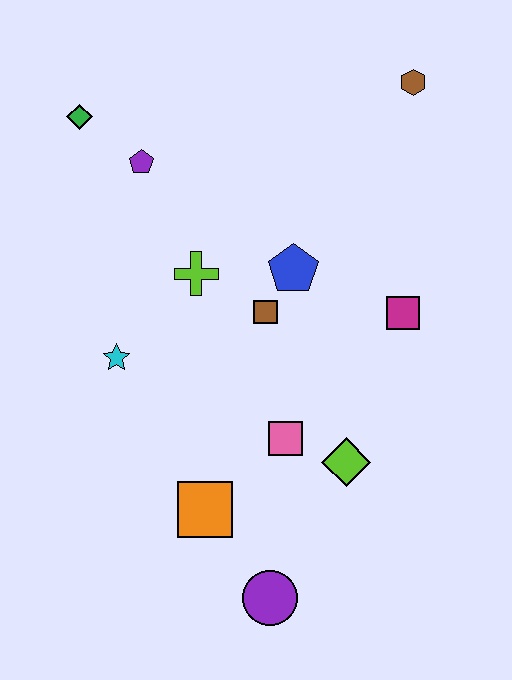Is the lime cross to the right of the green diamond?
Yes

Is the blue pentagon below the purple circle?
No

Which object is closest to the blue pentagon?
The brown square is closest to the blue pentagon.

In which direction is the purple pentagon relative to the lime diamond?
The purple pentagon is above the lime diamond.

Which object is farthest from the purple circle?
The brown hexagon is farthest from the purple circle.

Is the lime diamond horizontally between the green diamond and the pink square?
No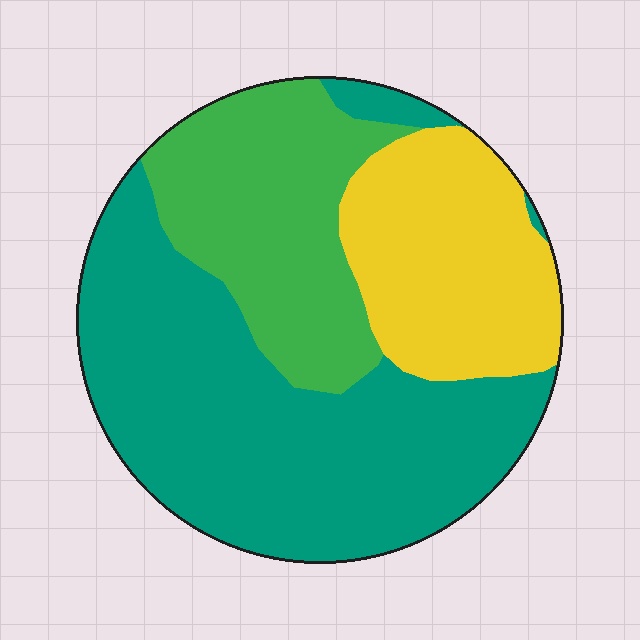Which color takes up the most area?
Teal, at roughly 50%.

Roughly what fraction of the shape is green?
Green covers roughly 25% of the shape.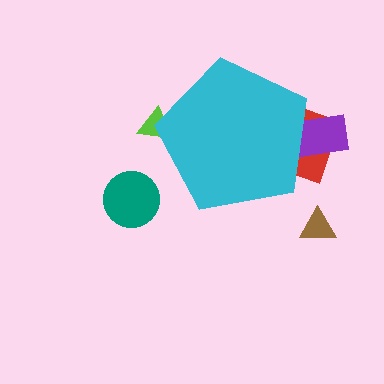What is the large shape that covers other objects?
A cyan pentagon.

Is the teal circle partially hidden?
No, the teal circle is fully visible.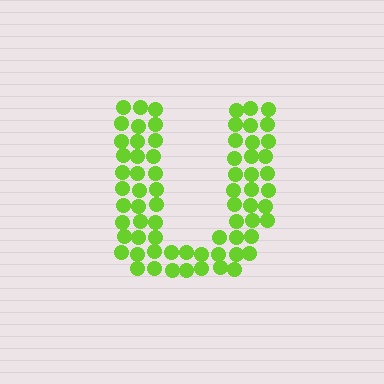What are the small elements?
The small elements are circles.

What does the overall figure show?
The overall figure shows the letter U.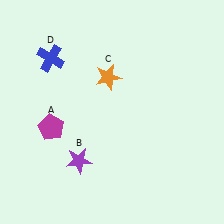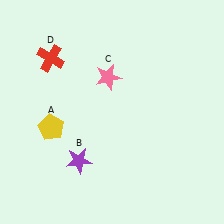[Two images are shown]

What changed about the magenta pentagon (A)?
In Image 1, A is magenta. In Image 2, it changed to yellow.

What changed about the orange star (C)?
In Image 1, C is orange. In Image 2, it changed to pink.